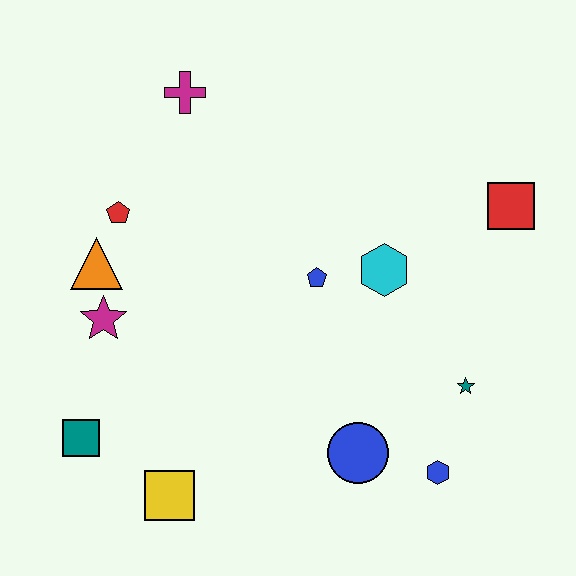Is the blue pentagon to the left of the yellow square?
No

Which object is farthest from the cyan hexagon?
The teal square is farthest from the cyan hexagon.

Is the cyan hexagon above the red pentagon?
No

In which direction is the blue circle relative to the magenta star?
The blue circle is to the right of the magenta star.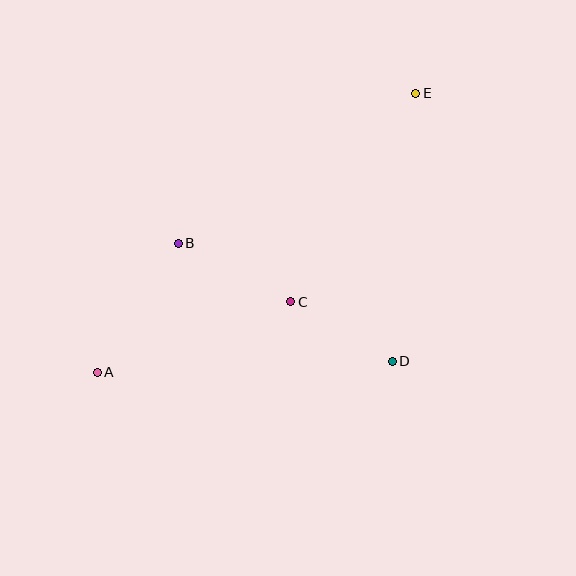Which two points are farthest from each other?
Points A and E are farthest from each other.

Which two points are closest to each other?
Points C and D are closest to each other.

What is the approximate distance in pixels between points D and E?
The distance between D and E is approximately 269 pixels.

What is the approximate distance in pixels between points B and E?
The distance between B and E is approximately 281 pixels.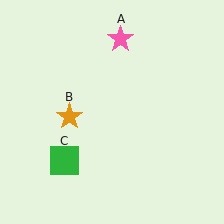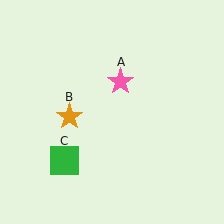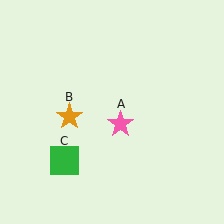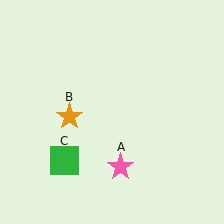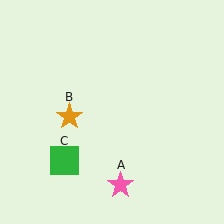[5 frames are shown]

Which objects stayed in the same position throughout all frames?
Orange star (object B) and green square (object C) remained stationary.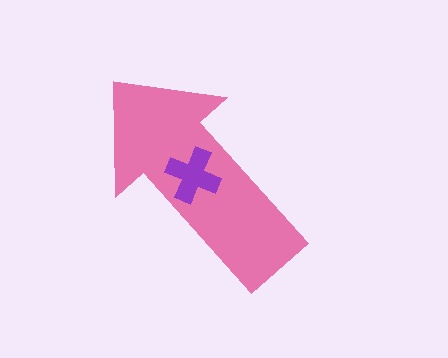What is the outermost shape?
The pink arrow.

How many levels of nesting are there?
2.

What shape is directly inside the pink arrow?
The purple cross.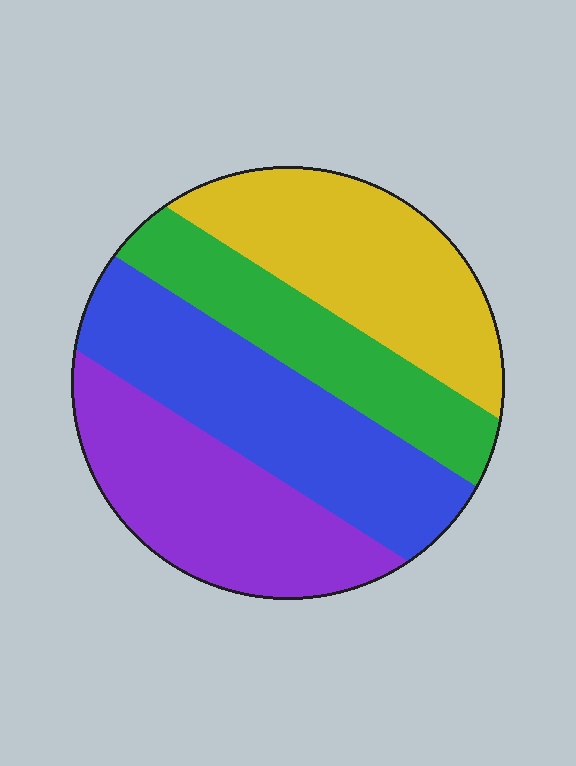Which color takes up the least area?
Green, at roughly 20%.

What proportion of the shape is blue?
Blue takes up between a quarter and a half of the shape.